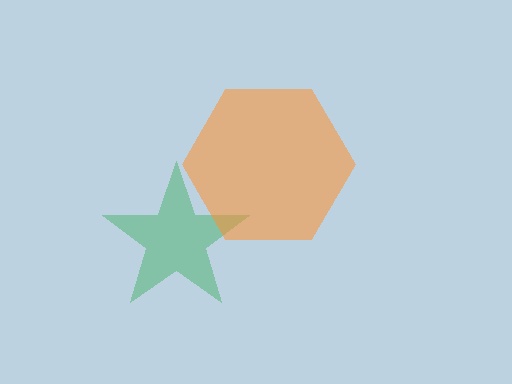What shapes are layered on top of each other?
The layered shapes are: a green star, an orange hexagon.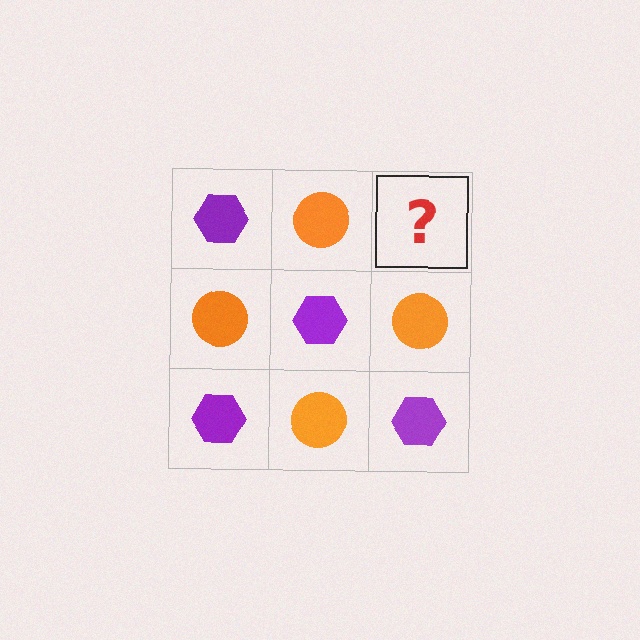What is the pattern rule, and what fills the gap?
The rule is that it alternates purple hexagon and orange circle in a checkerboard pattern. The gap should be filled with a purple hexagon.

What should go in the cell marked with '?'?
The missing cell should contain a purple hexagon.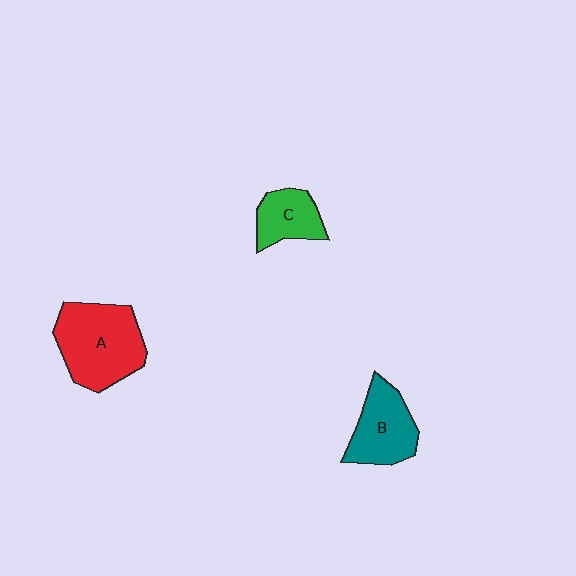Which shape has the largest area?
Shape A (red).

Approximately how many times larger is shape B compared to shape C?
Approximately 1.4 times.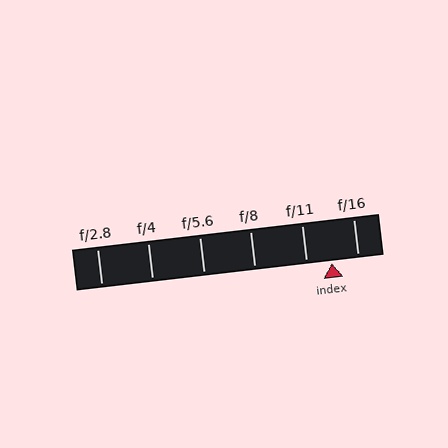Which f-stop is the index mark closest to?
The index mark is closest to f/11.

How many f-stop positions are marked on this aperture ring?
There are 6 f-stop positions marked.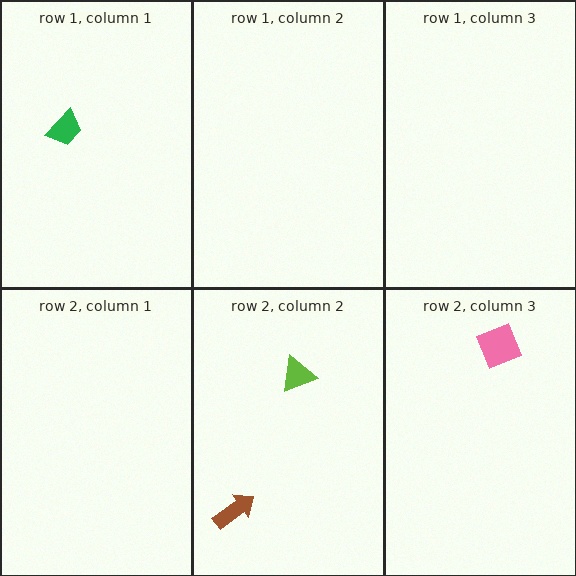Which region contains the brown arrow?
The row 2, column 2 region.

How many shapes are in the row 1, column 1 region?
1.